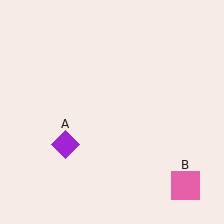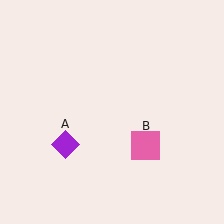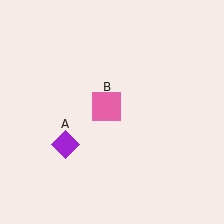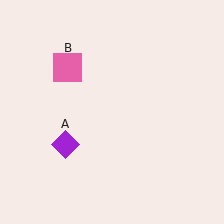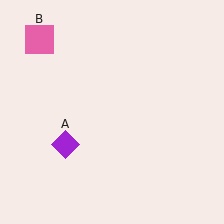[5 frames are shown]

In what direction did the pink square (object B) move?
The pink square (object B) moved up and to the left.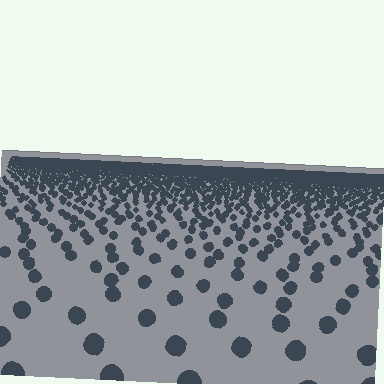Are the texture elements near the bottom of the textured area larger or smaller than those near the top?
Larger. Near the bottom, elements are closer to the viewer and appear at a bigger on-screen size.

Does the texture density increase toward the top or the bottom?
Density increases toward the top.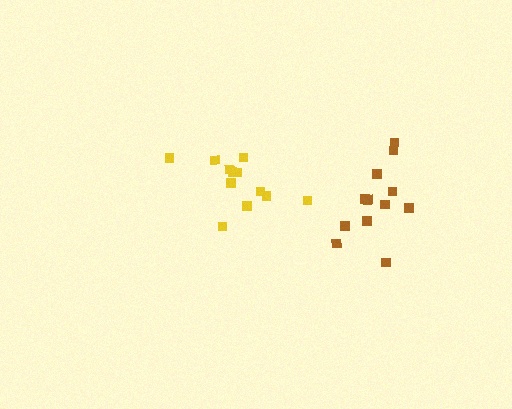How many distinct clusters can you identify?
There are 2 distinct clusters.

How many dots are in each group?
Group 1: 12 dots, Group 2: 12 dots (24 total).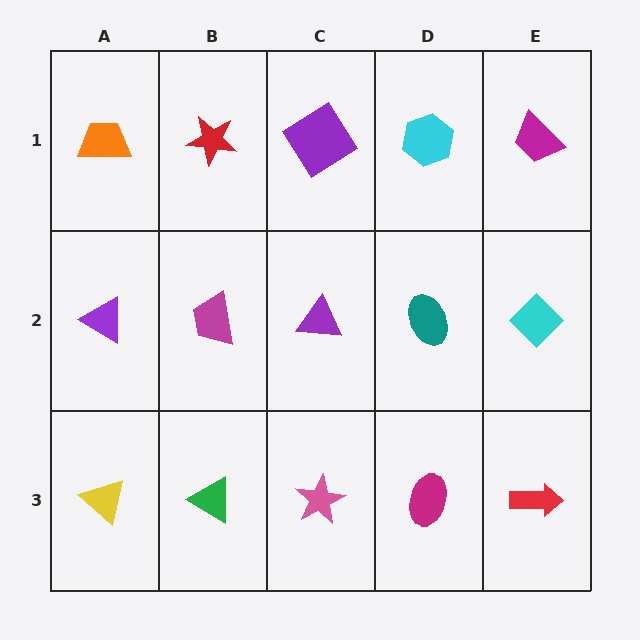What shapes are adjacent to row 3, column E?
A cyan diamond (row 2, column E), a magenta ellipse (row 3, column D).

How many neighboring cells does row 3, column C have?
3.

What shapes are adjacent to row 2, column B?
A red star (row 1, column B), a green triangle (row 3, column B), a purple triangle (row 2, column A), a purple triangle (row 2, column C).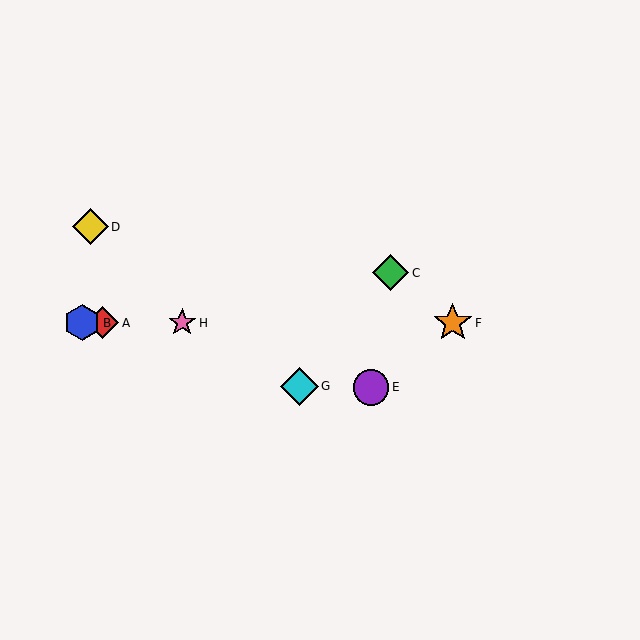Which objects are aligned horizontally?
Objects A, B, F, H are aligned horizontally.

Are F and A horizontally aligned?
Yes, both are at y≈323.